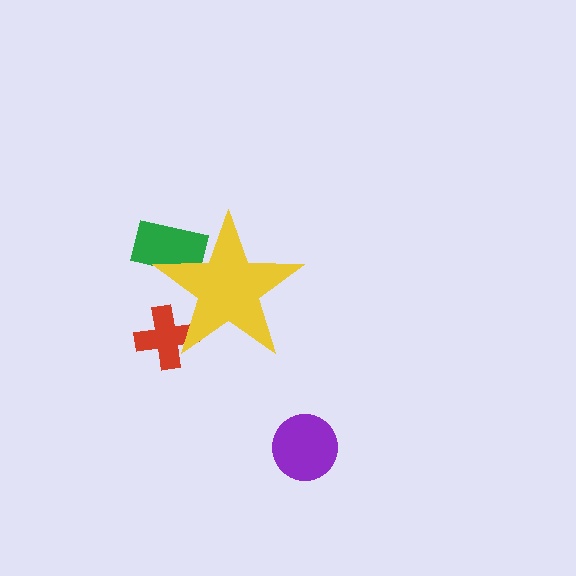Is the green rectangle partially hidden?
Yes, the green rectangle is partially hidden behind the yellow star.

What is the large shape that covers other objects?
A yellow star.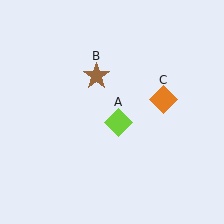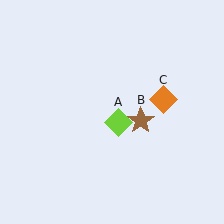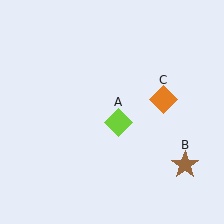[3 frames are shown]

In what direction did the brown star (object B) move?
The brown star (object B) moved down and to the right.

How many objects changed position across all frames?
1 object changed position: brown star (object B).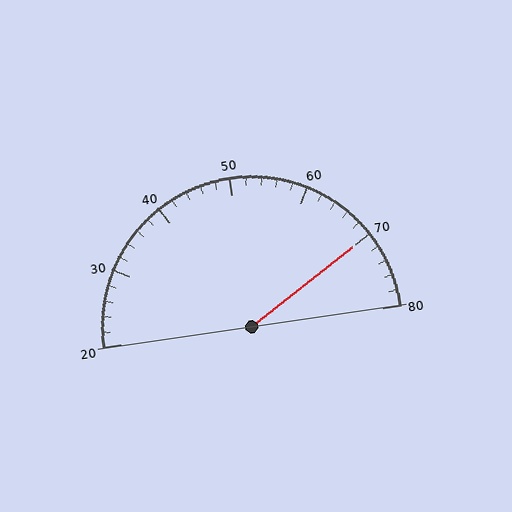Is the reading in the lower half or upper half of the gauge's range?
The reading is in the upper half of the range (20 to 80).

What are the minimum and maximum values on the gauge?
The gauge ranges from 20 to 80.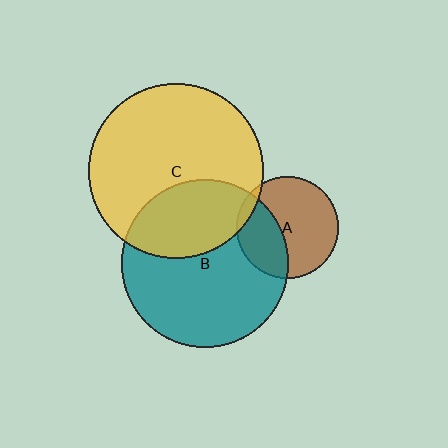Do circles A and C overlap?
Yes.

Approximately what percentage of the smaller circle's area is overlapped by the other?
Approximately 5%.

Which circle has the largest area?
Circle C (yellow).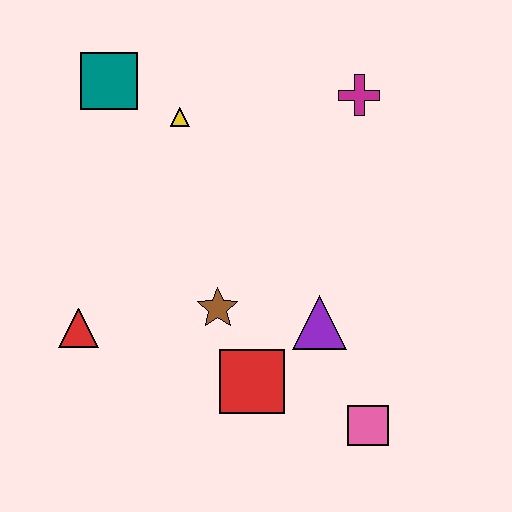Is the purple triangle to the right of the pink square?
No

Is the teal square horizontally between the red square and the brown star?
No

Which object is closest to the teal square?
The yellow triangle is closest to the teal square.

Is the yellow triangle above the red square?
Yes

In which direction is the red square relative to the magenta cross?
The red square is below the magenta cross.